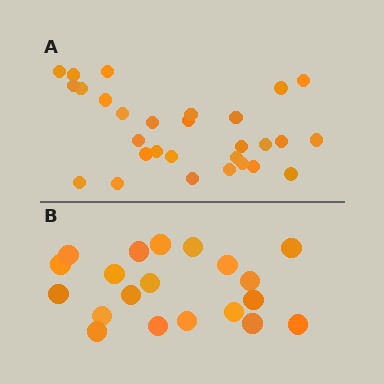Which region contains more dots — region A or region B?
Region A (the top region) has more dots.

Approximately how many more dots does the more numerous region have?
Region A has roughly 8 or so more dots than region B.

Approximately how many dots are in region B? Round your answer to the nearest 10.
About 20 dots.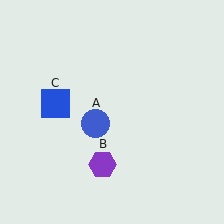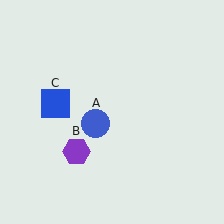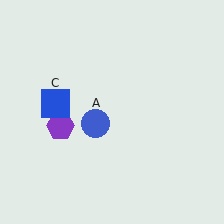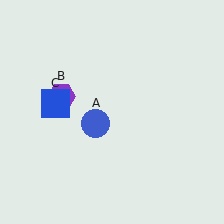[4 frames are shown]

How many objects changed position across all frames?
1 object changed position: purple hexagon (object B).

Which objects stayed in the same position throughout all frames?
Blue circle (object A) and blue square (object C) remained stationary.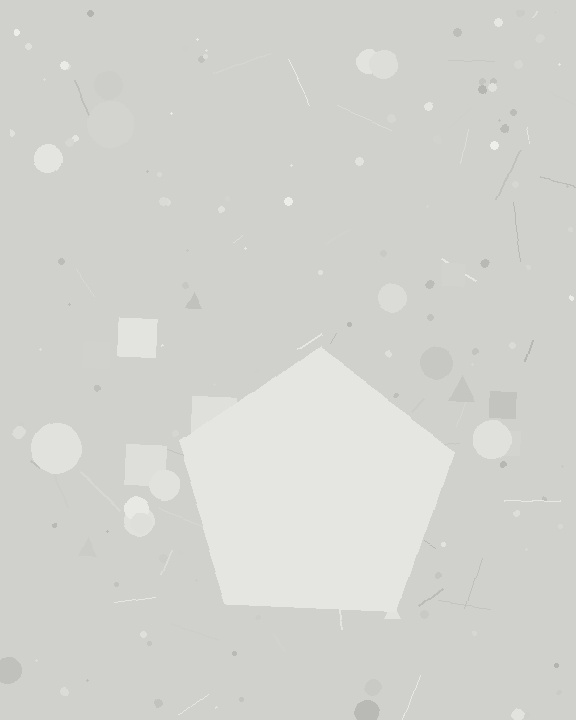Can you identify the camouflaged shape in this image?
The camouflaged shape is a pentagon.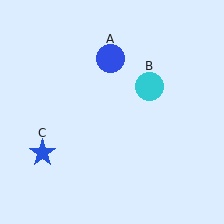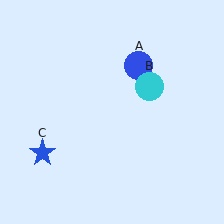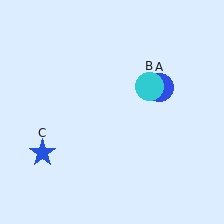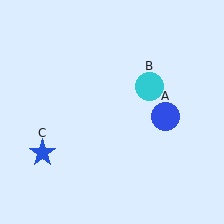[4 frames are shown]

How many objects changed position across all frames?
1 object changed position: blue circle (object A).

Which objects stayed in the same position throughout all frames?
Cyan circle (object B) and blue star (object C) remained stationary.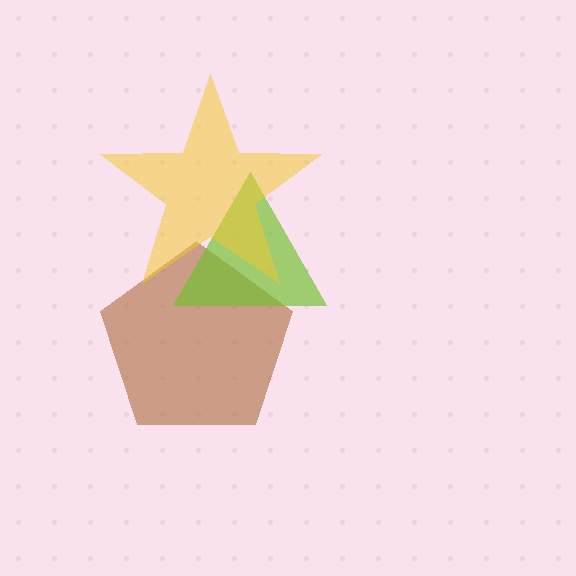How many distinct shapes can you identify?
There are 3 distinct shapes: a brown pentagon, a lime triangle, a yellow star.